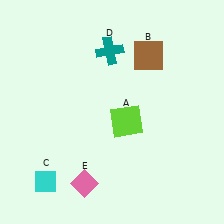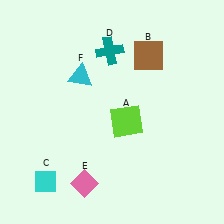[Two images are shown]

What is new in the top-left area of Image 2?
A cyan triangle (F) was added in the top-left area of Image 2.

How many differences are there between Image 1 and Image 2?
There is 1 difference between the two images.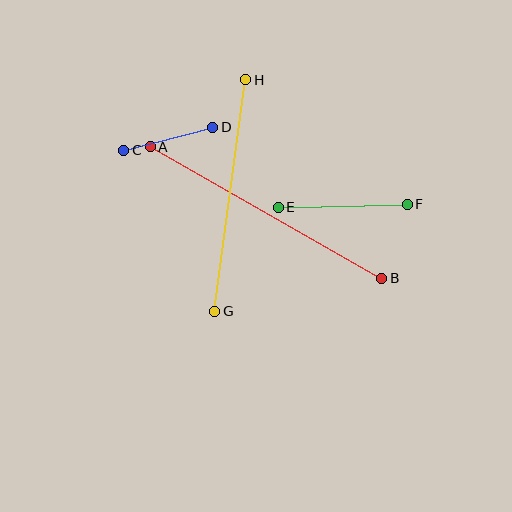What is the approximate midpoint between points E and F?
The midpoint is at approximately (343, 206) pixels.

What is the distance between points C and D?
The distance is approximately 92 pixels.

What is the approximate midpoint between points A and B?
The midpoint is at approximately (266, 212) pixels.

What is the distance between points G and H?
The distance is approximately 234 pixels.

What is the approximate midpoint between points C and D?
The midpoint is at approximately (168, 139) pixels.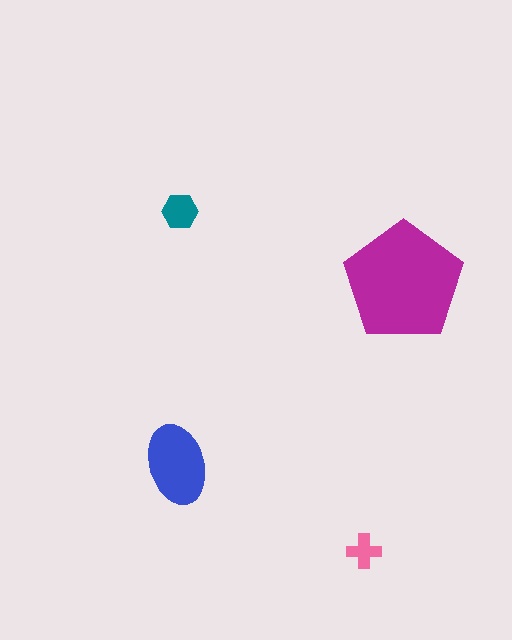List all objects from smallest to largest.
The pink cross, the teal hexagon, the blue ellipse, the magenta pentagon.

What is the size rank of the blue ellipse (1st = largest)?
2nd.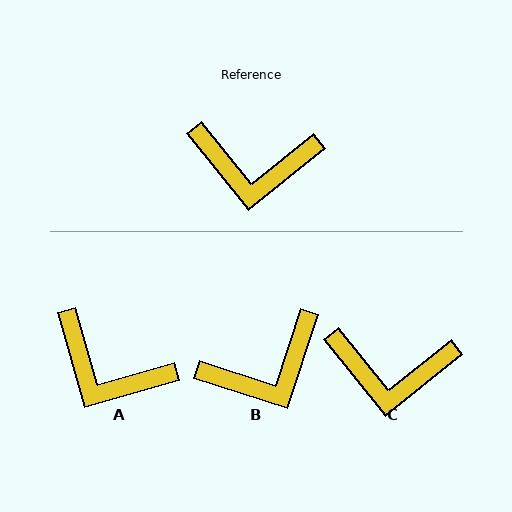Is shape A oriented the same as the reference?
No, it is off by about 23 degrees.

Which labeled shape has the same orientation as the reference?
C.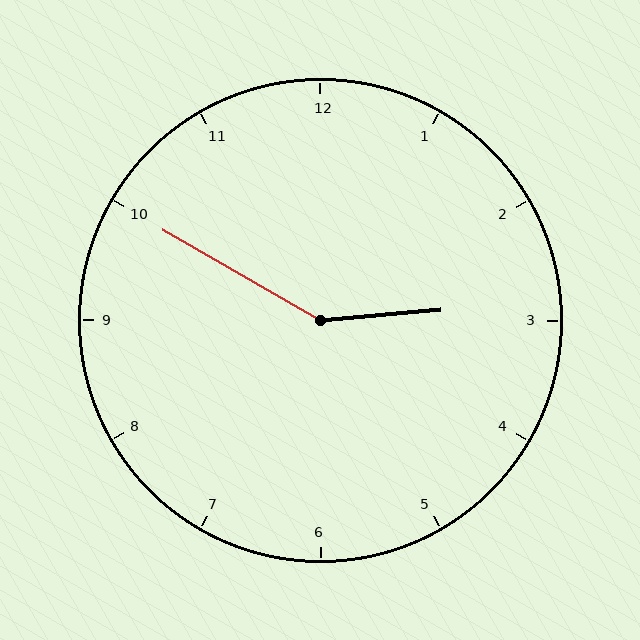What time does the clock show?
2:50.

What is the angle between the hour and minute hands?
Approximately 145 degrees.